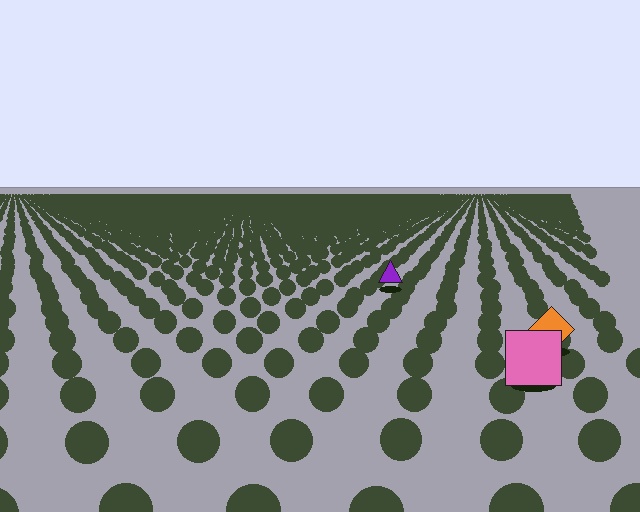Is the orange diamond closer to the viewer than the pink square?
No. The pink square is closer — you can tell from the texture gradient: the ground texture is coarser near it.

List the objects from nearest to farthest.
From nearest to farthest: the pink square, the orange diamond, the purple triangle.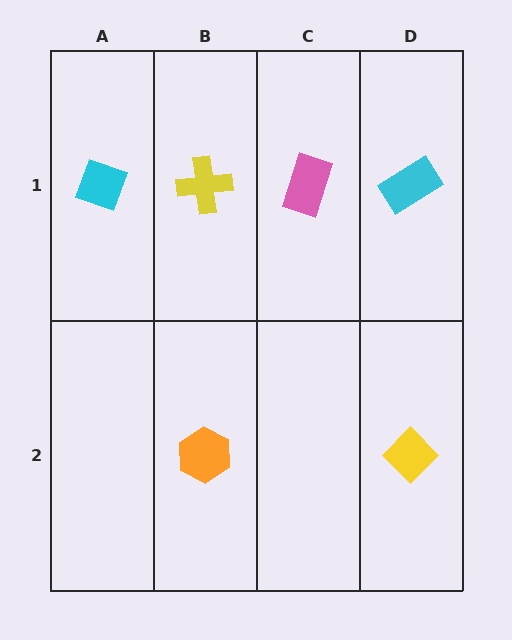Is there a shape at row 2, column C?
No, that cell is empty.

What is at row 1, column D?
A cyan rectangle.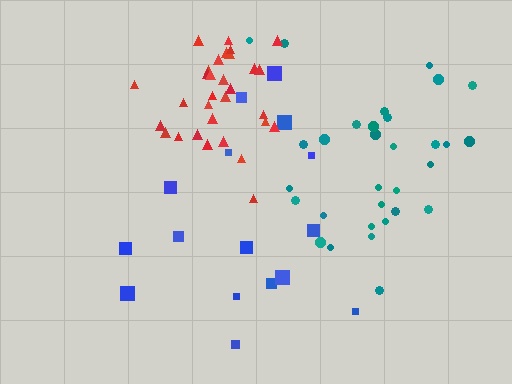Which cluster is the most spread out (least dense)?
Blue.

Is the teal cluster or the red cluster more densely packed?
Red.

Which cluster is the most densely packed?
Red.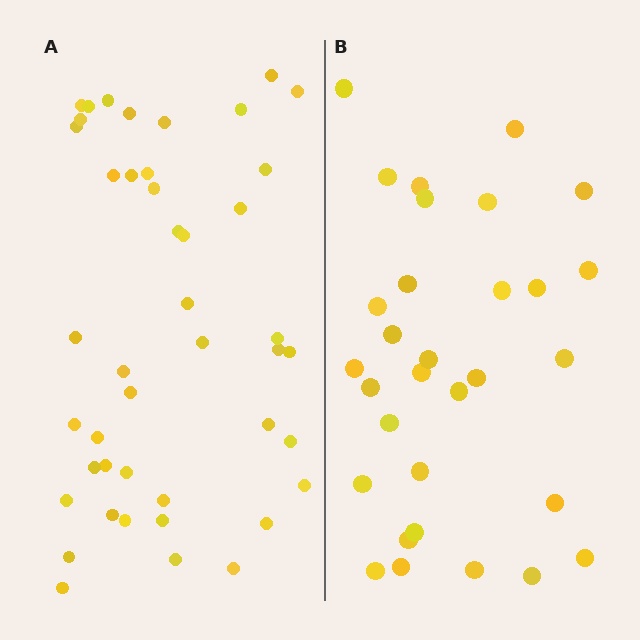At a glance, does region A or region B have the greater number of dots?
Region A (the left region) has more dots.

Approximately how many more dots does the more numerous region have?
Region A has approximately 15 more dots than region B.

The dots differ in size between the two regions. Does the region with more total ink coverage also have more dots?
No. Region B has more total ink coverage because its dots are larger, but region A actually contains more individual dots. Total area can be misleading — the number of items is what matters here.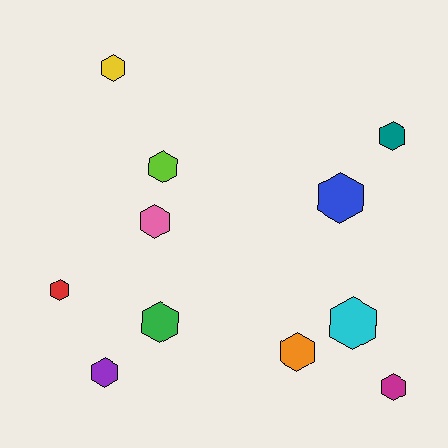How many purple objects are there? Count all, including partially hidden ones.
There is 1 purple object.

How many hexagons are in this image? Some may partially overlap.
There are 11 hexagons.